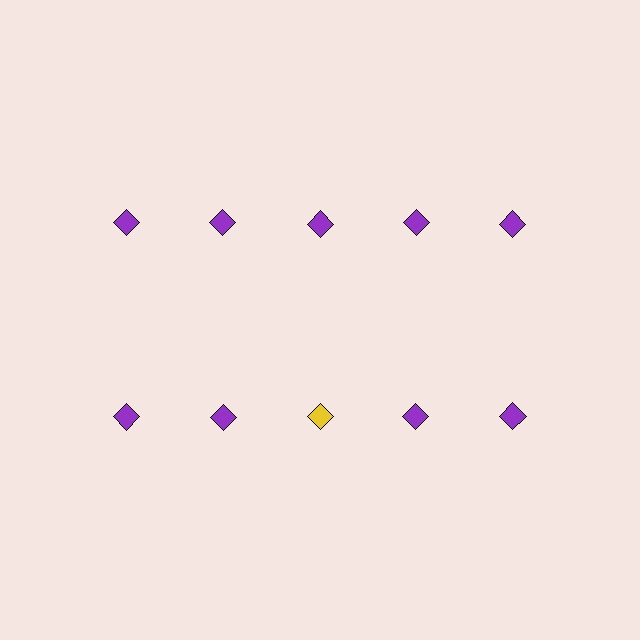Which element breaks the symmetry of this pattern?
The yellow diamond in the second row, center column breaks the symmetry. All other shapes are purple diamonds.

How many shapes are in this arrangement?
There are 10 shapes arranged in a grid pattern.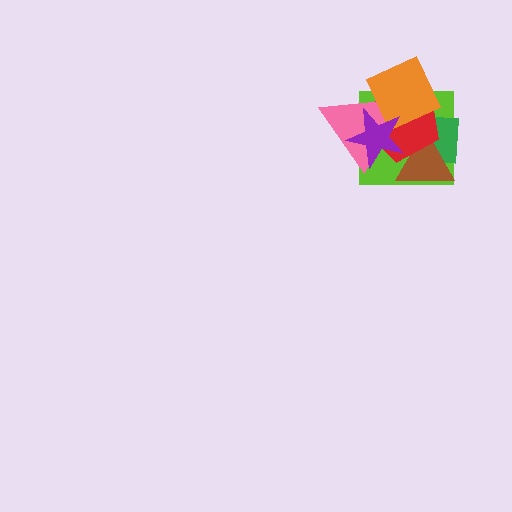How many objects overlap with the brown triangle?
4 objects overlap with the brown triangle.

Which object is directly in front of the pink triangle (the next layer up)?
The orange square is directly in front of the pink triangle.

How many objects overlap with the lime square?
6 objects overlap with the lime square.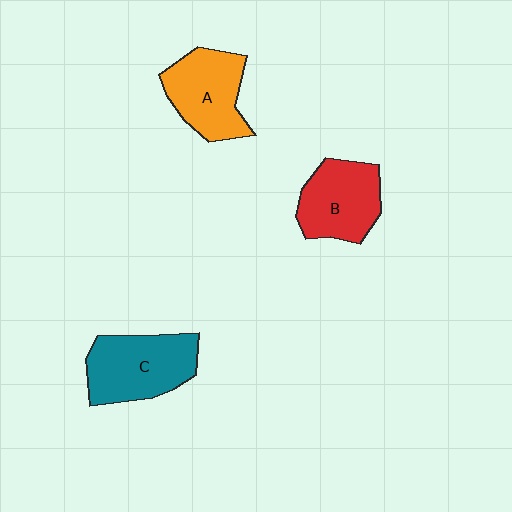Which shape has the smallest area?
Shape B (red).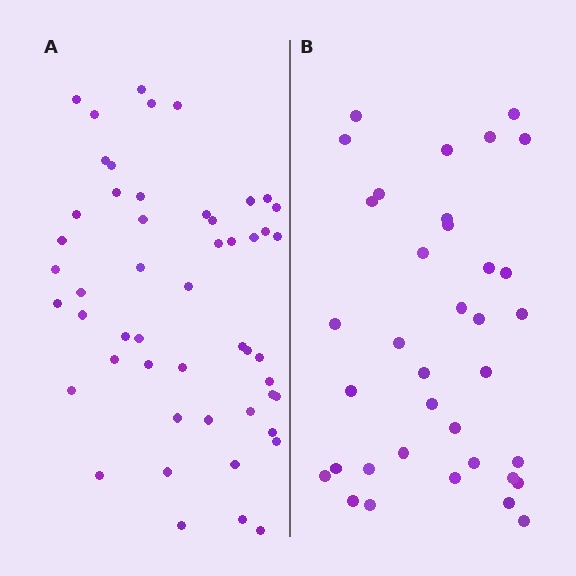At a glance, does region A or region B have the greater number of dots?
Region A (the left region) has more dots.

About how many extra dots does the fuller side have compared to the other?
Region A has approximately 15 more dots than region B.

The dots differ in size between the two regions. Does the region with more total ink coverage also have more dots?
No. Region B has more total ink coverage because its dots are larger, but region A actually contains more individual dots. Total area can be misleading — the number of items is what matters here.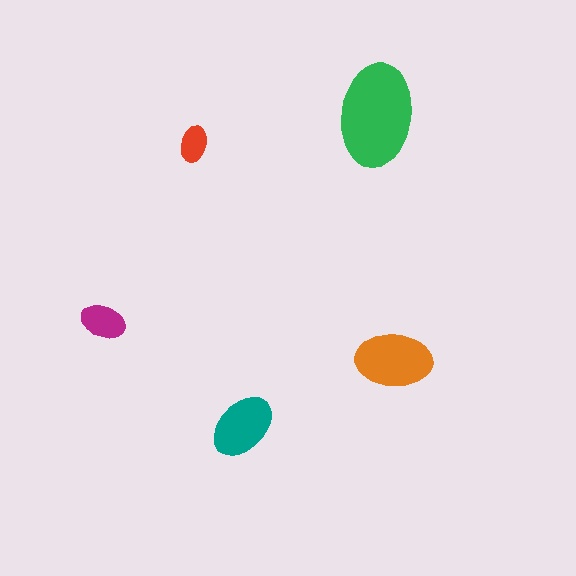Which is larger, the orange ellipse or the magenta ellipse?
The orange one.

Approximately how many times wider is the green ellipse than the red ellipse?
About 3 times wider.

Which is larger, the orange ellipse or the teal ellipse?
The orange one.